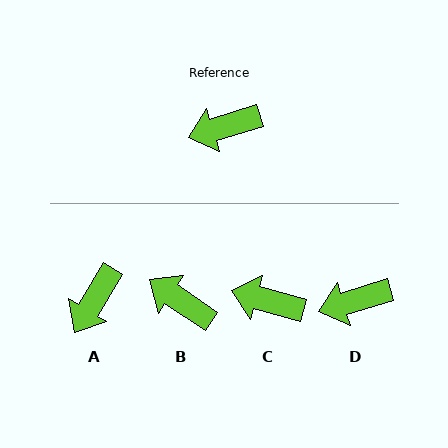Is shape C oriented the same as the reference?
No, it is off by about 32 degrees.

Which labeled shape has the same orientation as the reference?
D.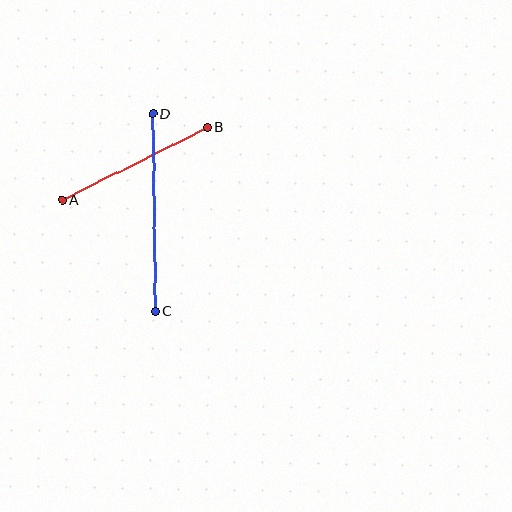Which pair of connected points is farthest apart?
Points C and D are farthest apart.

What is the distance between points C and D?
The distance is approximately 198 pixels.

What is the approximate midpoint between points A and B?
The midpoint is at approximately (135, 164) pixels.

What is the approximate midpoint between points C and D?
The midpoint is at approximately (154, 213) pixels.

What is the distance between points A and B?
The distance is approximately 162 pixels.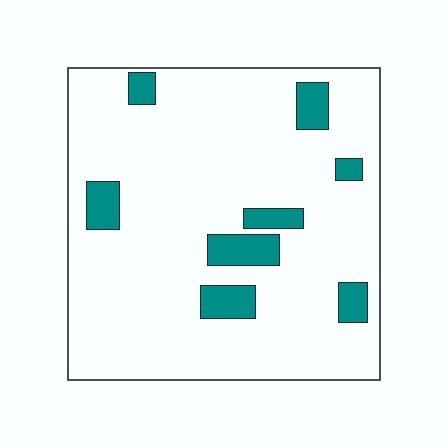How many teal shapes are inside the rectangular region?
8.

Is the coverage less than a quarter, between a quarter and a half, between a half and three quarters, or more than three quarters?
Less than a quarter.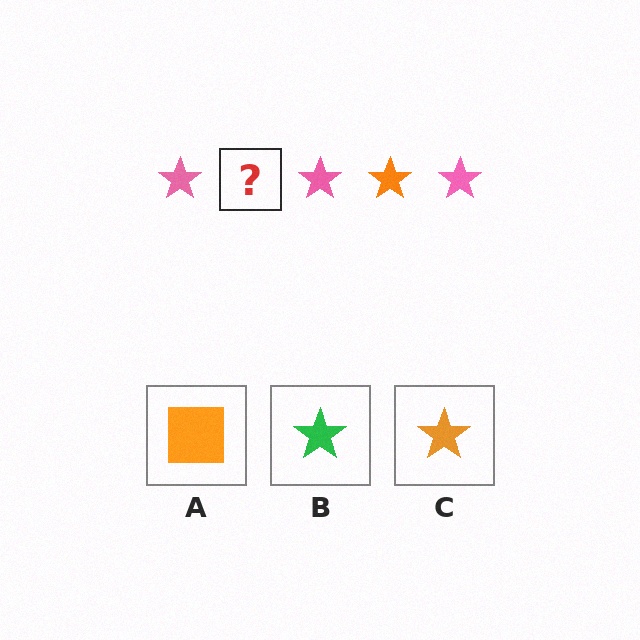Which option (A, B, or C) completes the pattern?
C.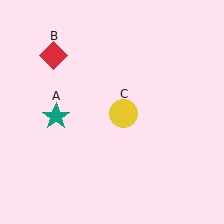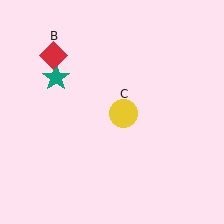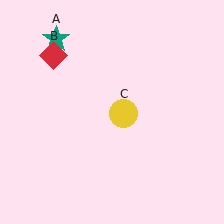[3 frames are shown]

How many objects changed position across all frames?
1 object changed position: teal star (object A).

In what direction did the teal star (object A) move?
The teal star (object A) moved up.